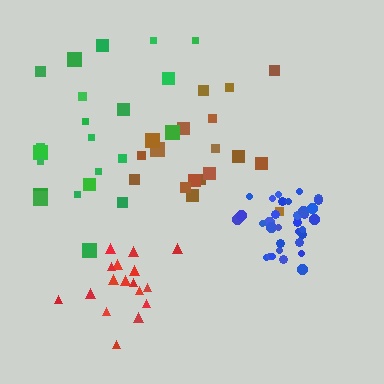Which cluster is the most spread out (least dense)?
Green.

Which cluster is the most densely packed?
Blue.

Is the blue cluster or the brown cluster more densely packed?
Blue.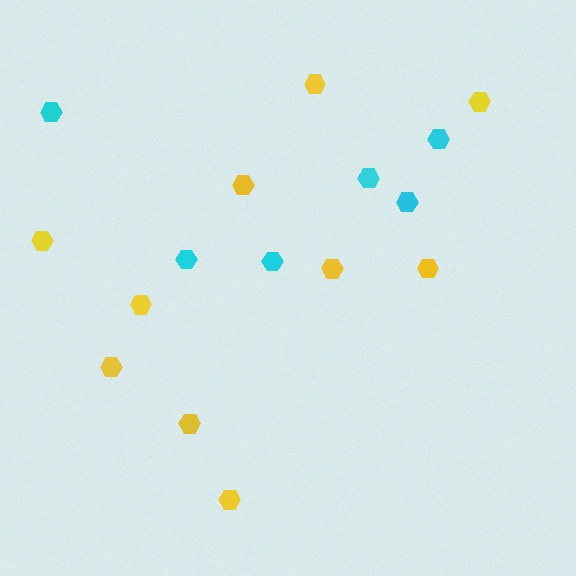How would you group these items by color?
There are 2 groups: one group of yellow hexagons (10) and one group of cyan hexagons (6).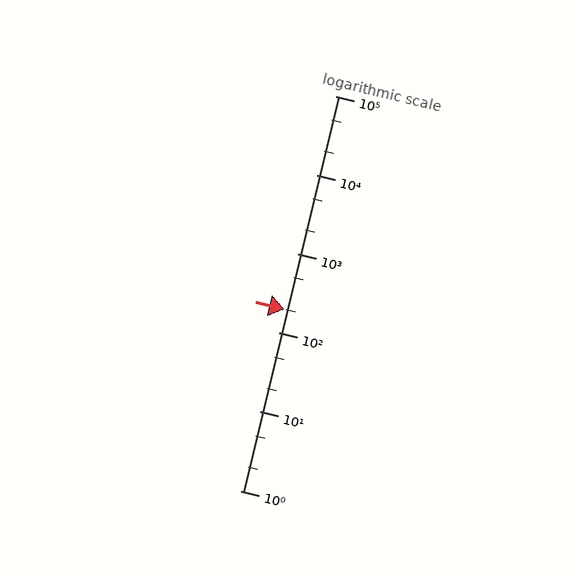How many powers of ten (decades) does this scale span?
The scale spans 5 decades, from 1 to 100000.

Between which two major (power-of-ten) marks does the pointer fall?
The pointer is between 100 and 1000.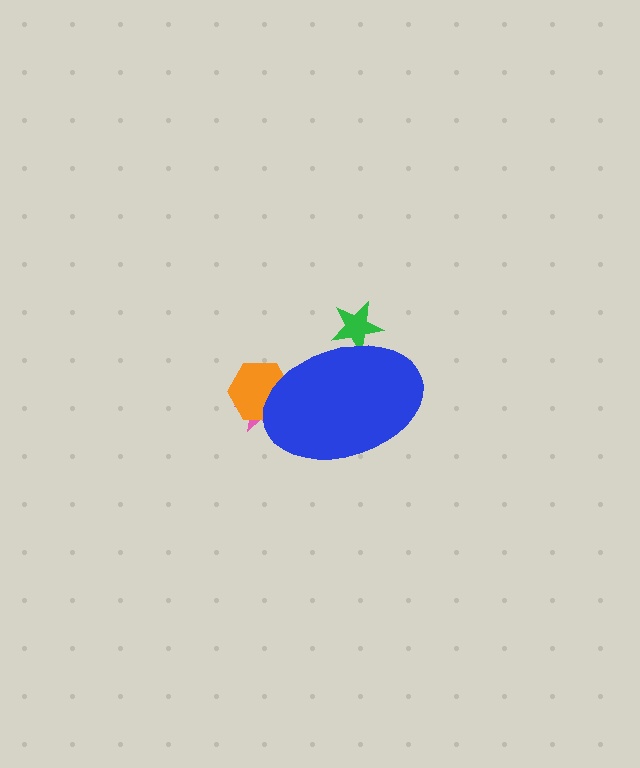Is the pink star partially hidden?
Yes, the pink star is partially hidden behind the blue ellipse.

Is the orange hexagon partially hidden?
Yes, the orange hexagon is partially hidden behind the blue ellipse.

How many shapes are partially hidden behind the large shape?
3 shapes are partially hidden.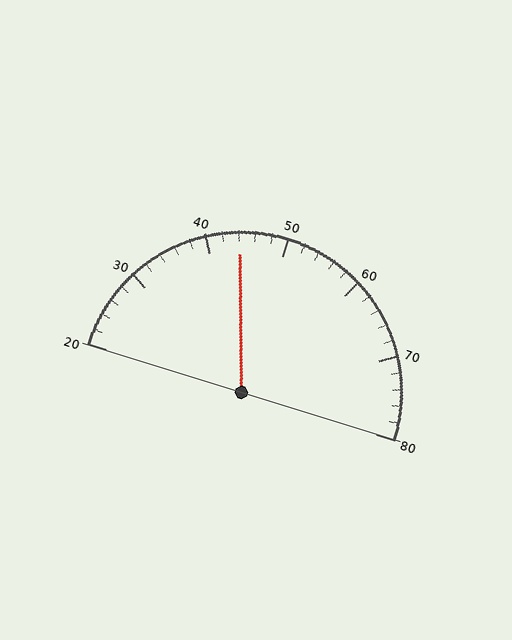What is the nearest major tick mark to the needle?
The nearest major tick mark is 40.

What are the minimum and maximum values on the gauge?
The gauge ranges from 20 to 80.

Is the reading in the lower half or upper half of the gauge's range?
The reading is in the lower half of the range (20 to 80).